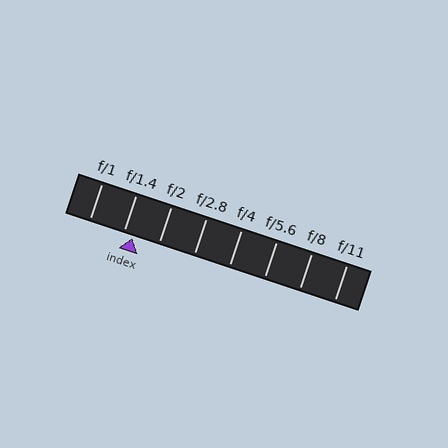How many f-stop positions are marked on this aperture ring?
There are 8 f-stop positions marked.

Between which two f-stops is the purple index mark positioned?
The index mark is between f/1.4 and f/2.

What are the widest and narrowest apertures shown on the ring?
The widest aperture shown is f/1 and the narrowest is f/11.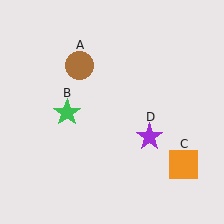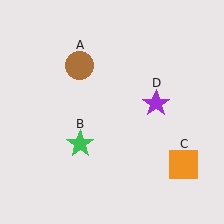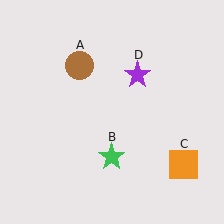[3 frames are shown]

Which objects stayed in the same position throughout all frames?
Brown circle (object A) and orange square (object C) remained stationary.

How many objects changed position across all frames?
2 objects changed position: green star (object B), purple star (object D).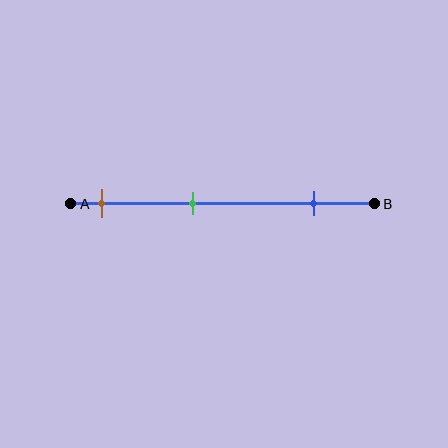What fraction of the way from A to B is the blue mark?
The blue mark is approximately 80% (0.8) of the way from A to B.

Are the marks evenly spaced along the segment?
Yes, the marks are approximately evenly spaced.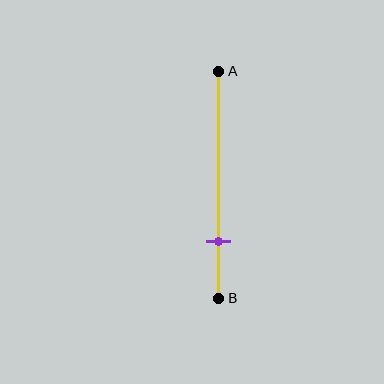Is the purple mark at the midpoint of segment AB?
No, the mark is at about 75% from A, not at the 50% midpoint.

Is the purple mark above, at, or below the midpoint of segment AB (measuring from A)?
The purple mark is below the midpoint of segment AB.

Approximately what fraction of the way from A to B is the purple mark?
The purple mark is approximately 75% of the way from A to B.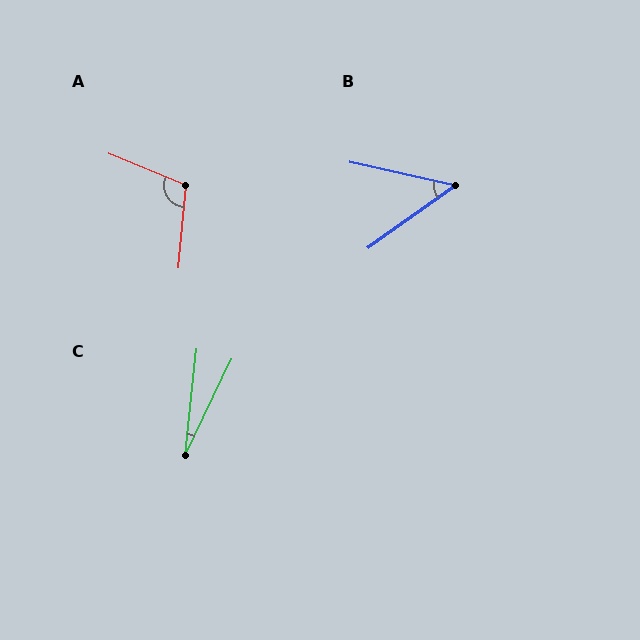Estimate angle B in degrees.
Approximately 48 degrees.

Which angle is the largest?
A, at approximately 107 degrees.